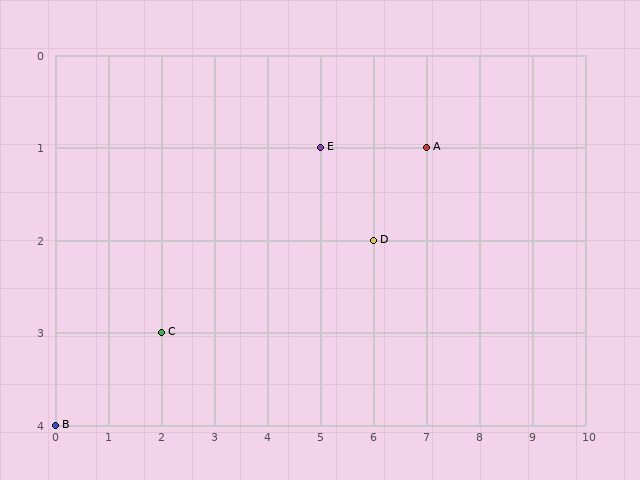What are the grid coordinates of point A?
Point A is at grid coordinates (7, 1).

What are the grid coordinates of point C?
Point C is at grid coordinates (2, 3).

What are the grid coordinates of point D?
Point D is at grid coordinates (6, 2).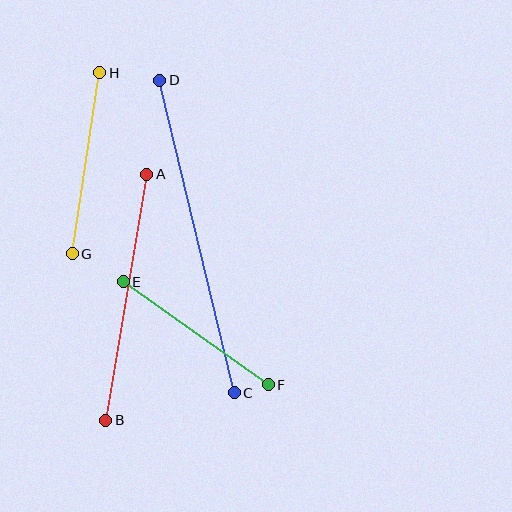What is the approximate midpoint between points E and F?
The midpoint is at approximately (196, 333) pixels.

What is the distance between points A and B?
The distance is approximately 250 pixels.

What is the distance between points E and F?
The distance is approximately 178 pixels.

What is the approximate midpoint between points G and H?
The midpoint is at approximately (86, 163) pixels.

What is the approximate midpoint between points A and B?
The midpoint is at approximately (126, 297) pixels.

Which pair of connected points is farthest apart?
Points C and D are farthest apart.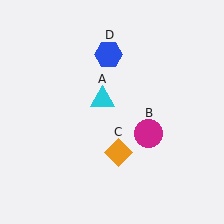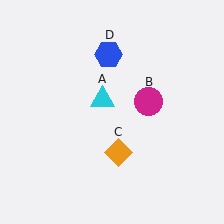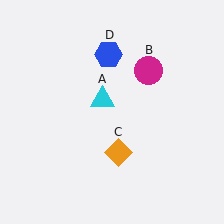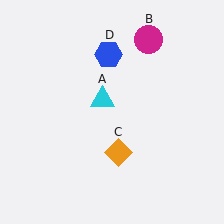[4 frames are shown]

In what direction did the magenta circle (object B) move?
The magenta circle (object B) moved up.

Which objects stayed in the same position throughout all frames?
Cyan triangle (object A) and orange diamond (object C) and blue hexagon (object D) remained stationary.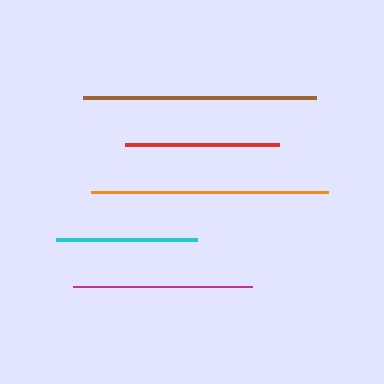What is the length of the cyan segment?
The cyan segment is approximately 140 pixels long.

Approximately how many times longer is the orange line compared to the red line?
The orange line is approximately 1.5 times the length of the red line.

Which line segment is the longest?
The orange line is the longest at approximately 236 pixels.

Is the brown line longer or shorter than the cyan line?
The brown line is longer than the cyan line.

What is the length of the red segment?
The red segment is approximately 154 pixels long.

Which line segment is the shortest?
The cyan line is the shortest at approximately 140 pixels.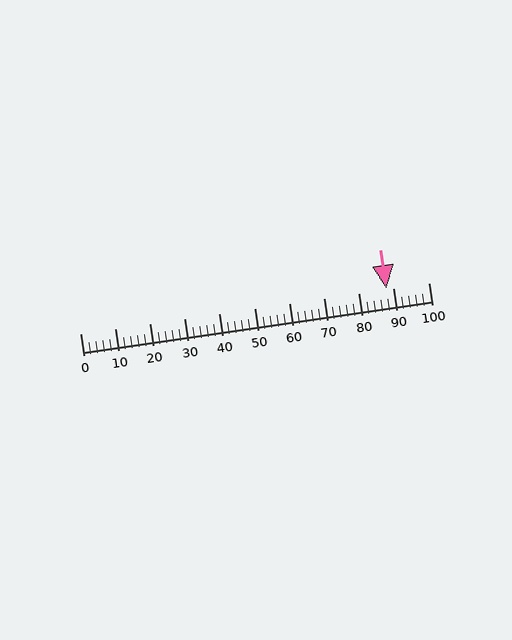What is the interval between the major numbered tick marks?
The major tick marks are spaced 10 units apart.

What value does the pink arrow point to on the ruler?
The pink arrow points to approximately 88.